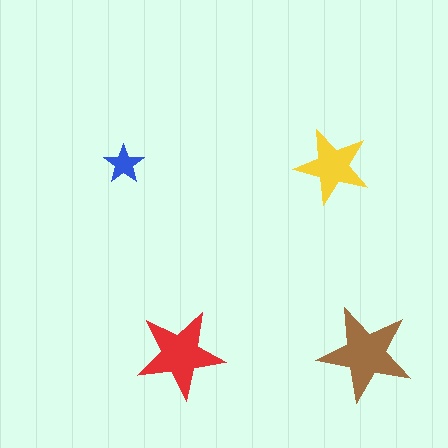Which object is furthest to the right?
The brown star is rightmost.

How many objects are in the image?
There are 4 objects in the image.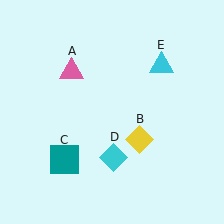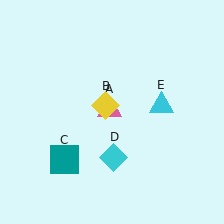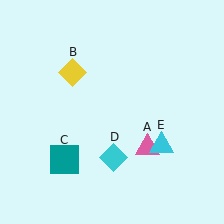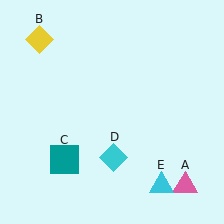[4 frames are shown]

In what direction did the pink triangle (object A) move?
The pink triangle (object A) moved down and to the right.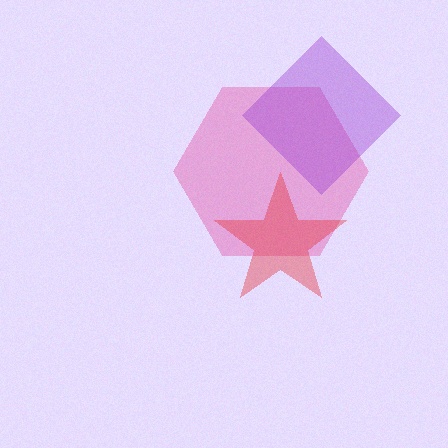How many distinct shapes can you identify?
There are 3 distinct shapes: a pink hexagon, a purple diamond, a red star.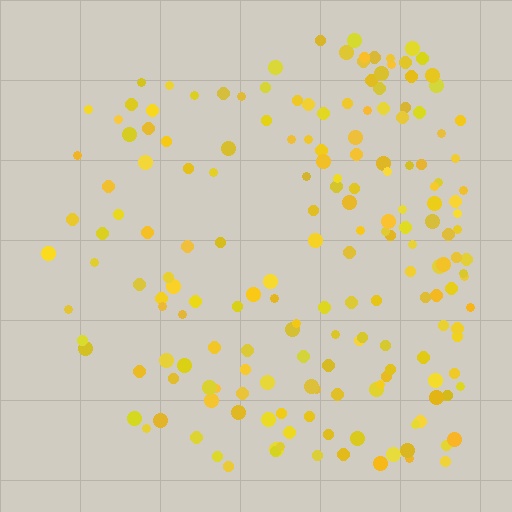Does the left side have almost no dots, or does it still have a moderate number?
Still a moderate number, just noticeably fewer than the right.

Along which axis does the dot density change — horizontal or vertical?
Horizontal.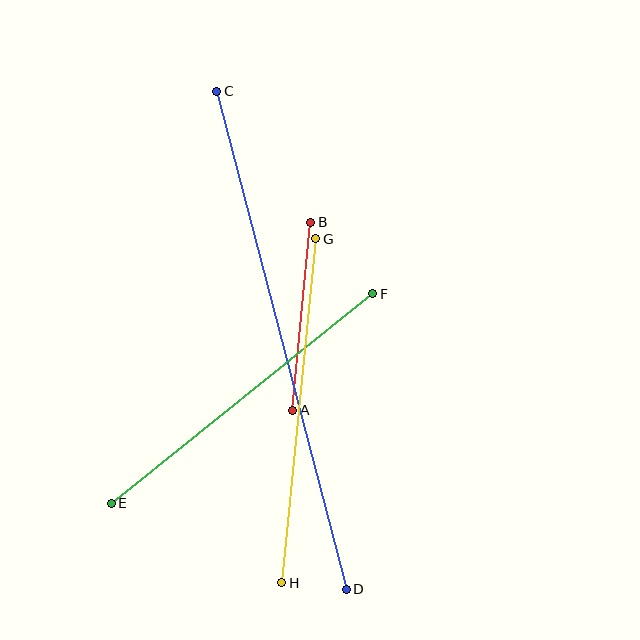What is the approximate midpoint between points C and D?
The midpoint is at approximately (281, 340) pixels.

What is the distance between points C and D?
The distance is approximately 515 pixels.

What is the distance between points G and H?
The distance is approximately 346 pixels.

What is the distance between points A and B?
The distance is approximately 189 pixels.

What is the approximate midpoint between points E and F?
The midpoint is at approximately (242, 398) pixels.